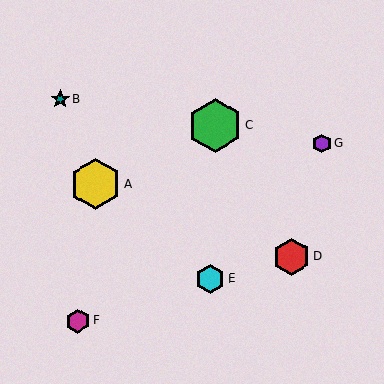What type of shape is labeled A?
Shape A is a yellow hexagon.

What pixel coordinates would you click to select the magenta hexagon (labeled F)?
Click at (77, 321) to select the magenta hexagon F.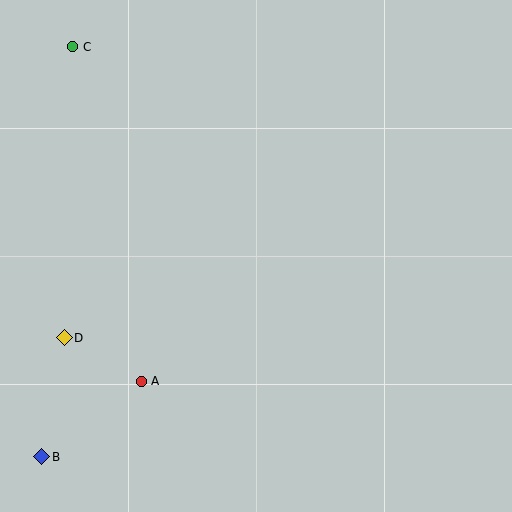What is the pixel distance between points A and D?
The distance between A and D is 88 pixels.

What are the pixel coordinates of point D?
Point D is at (64, 338).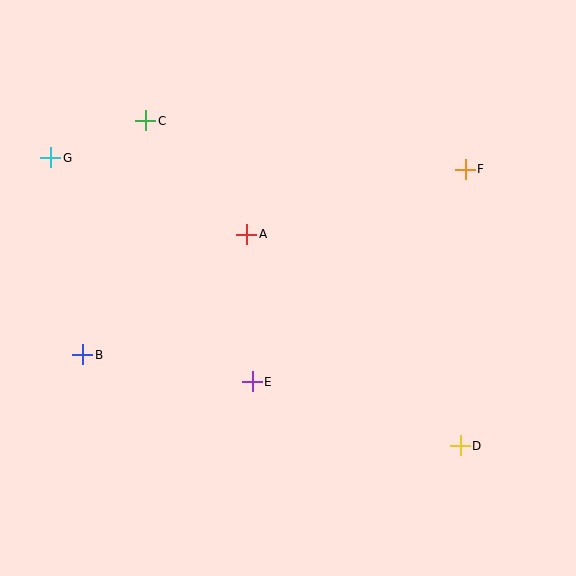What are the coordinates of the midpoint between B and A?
The midpoint between B and A is at (165, 295).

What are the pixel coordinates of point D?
Point D is at (460, 446).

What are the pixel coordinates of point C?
Point C is at (146, 121).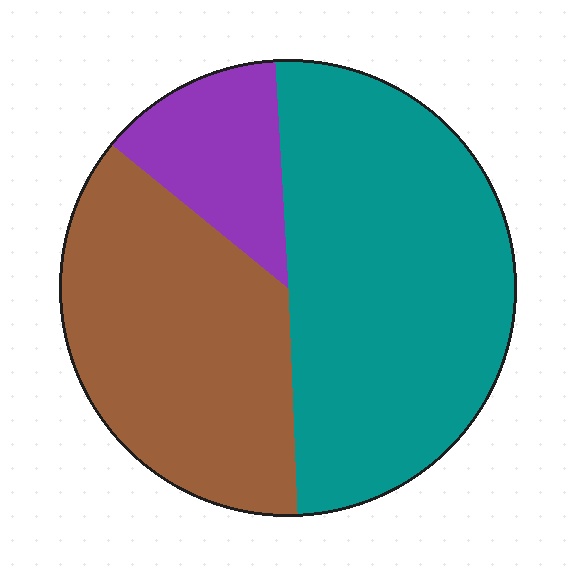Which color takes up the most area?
Teal, at roughly 50%.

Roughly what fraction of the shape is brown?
Brown covers about 35% of the shape.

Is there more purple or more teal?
Teal.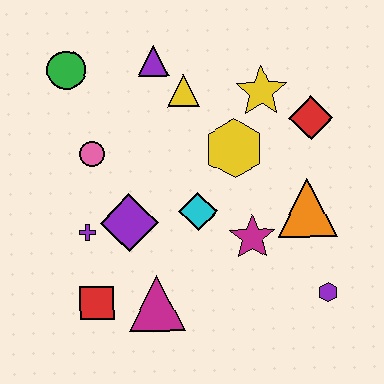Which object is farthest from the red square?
The red diamond is farthest from the red square.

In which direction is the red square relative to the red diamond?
The red square is to the left of the red diamond.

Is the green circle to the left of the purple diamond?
Yes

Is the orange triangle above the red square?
Yes